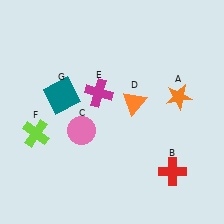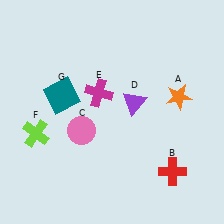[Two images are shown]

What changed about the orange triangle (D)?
In Image 1, D is orange. In Image 2, it changed to purple.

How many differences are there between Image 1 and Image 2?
There is 1 difference between the two images.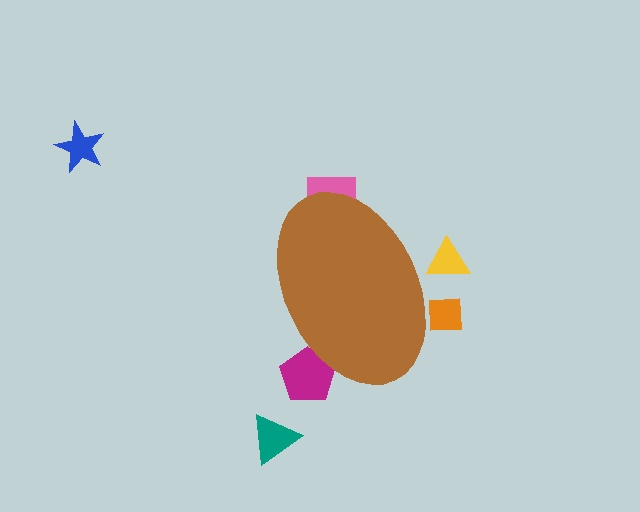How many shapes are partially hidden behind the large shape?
4 shapes are partially hidden.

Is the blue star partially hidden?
No, the blue star is fully visible.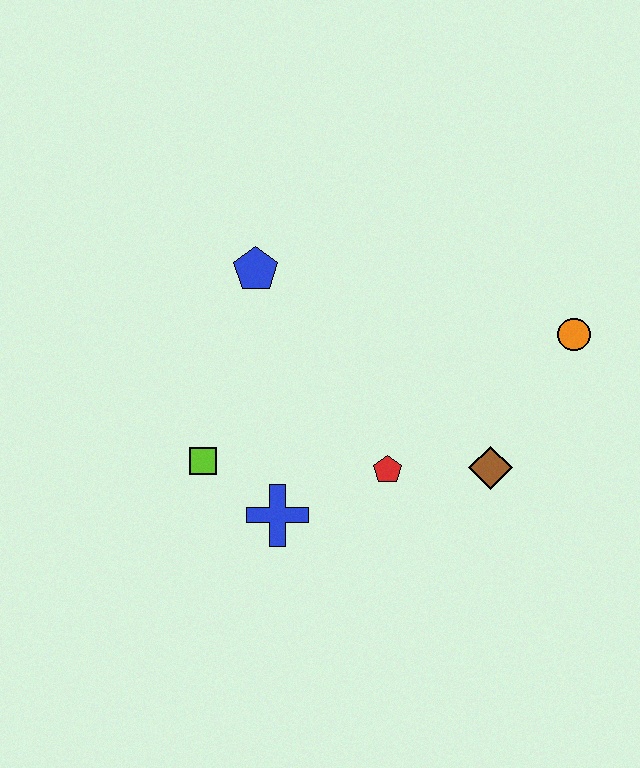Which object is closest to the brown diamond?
The red pentagon is closest to the brown diamond.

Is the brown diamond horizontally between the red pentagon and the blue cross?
No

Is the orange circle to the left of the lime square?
No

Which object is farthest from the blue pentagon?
The orange circle is farthest from the blue pentagon.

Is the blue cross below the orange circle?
Yes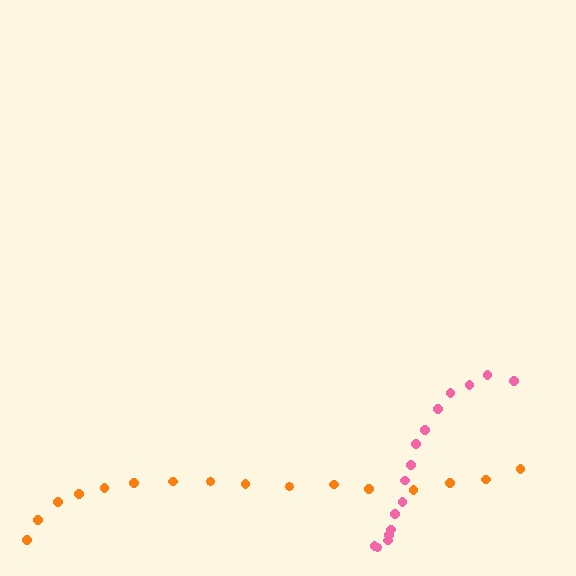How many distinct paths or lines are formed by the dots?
There are 2 distinct paths.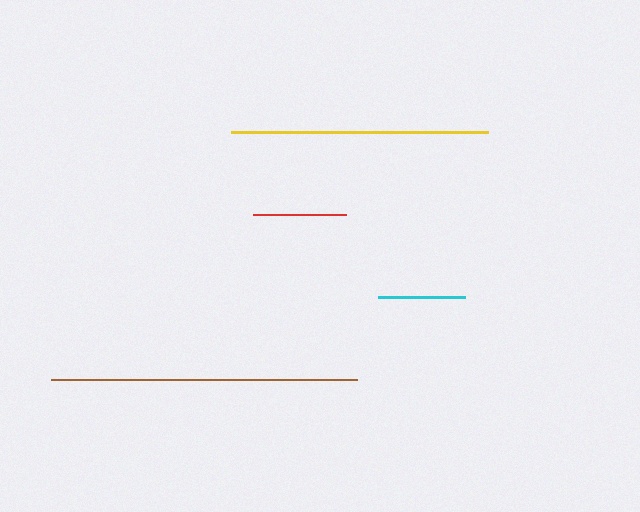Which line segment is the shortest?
The cyan line is the shortest at approximately 87 pixels.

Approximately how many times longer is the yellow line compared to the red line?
The yellow line is approximately 2.8 times the length of the red line.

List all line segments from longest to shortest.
From longest to shortest: brown, yellow, red, cyan.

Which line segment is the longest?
The brown line is the longest at approximately 306 pixels.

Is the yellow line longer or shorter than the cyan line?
The yellow line is longer than the cyan line.